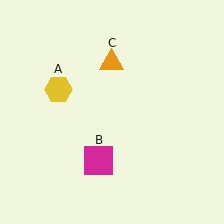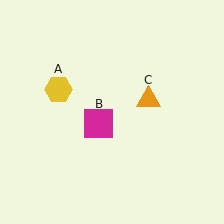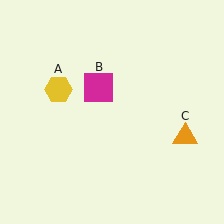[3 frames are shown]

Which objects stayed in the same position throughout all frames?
Yellow hexagon (object A) remained stationary.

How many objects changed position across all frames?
2 objects changed position: magenta square (object B), orange triangle (object C).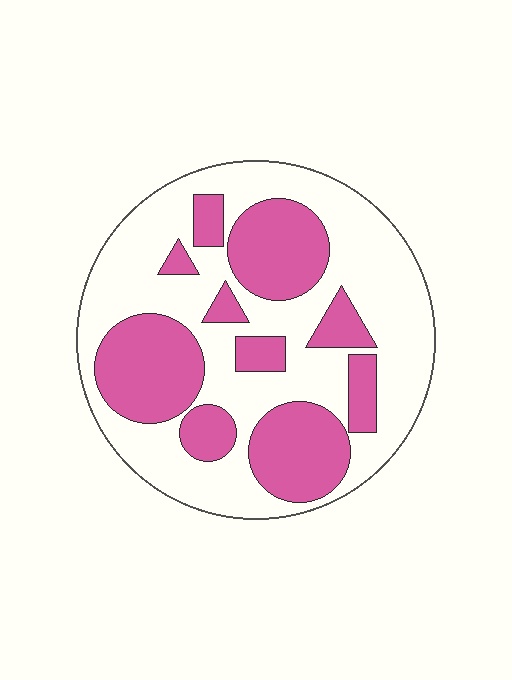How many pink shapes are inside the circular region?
10.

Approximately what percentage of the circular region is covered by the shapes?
Approximately 40%.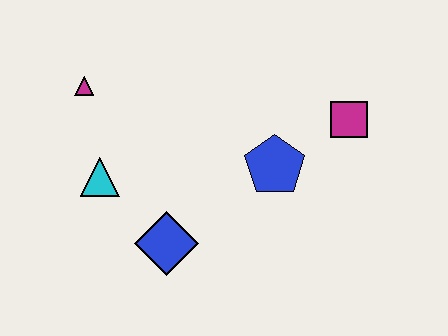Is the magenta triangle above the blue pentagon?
Yes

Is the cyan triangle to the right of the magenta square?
No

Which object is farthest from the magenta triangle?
The magenta square is farthest from the magenta triangle.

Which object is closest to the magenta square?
The blue pentagon is closest to the magenta square.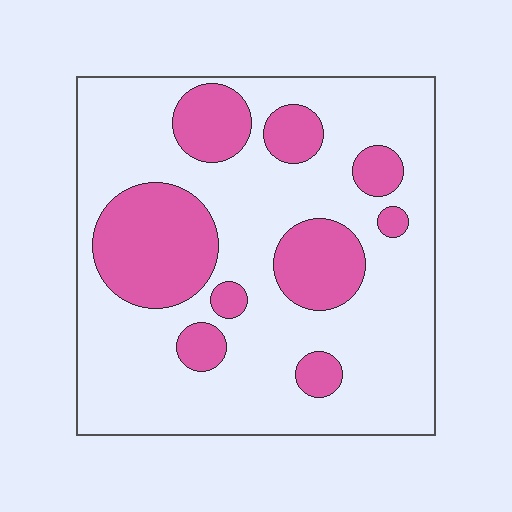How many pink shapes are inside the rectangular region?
9.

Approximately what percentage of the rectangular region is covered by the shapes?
Approximately 25%.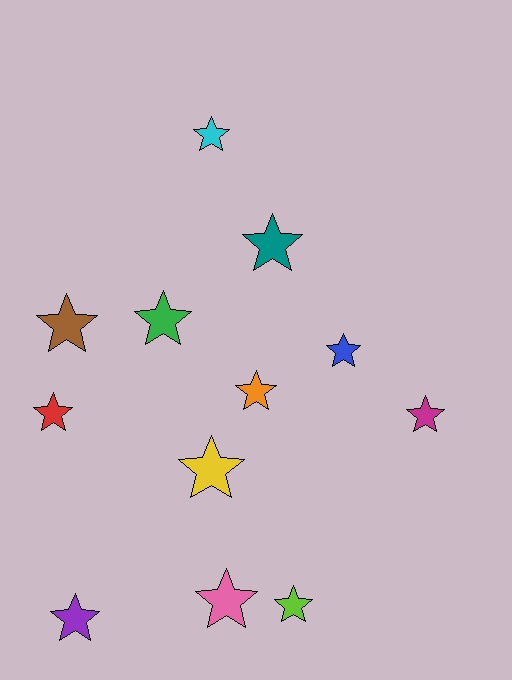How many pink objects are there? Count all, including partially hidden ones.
There is 1 pink object.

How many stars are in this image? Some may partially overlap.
There are 12 stars.